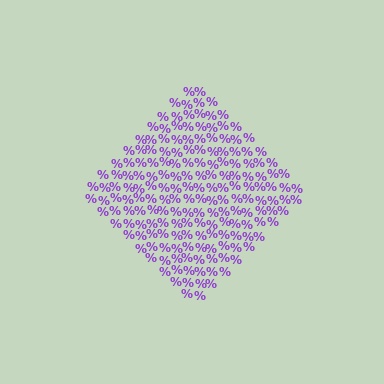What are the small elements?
The small elements are percent signs.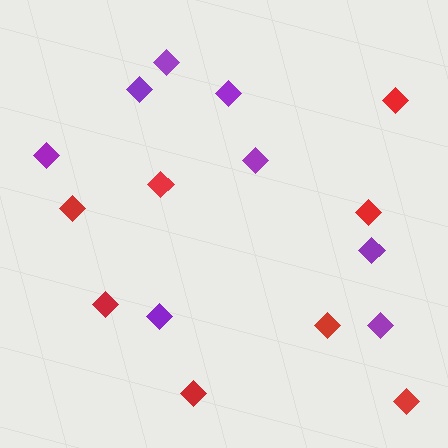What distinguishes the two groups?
There are 2 groups: one group of red diamonds (8) and one group of purple diamonds (8).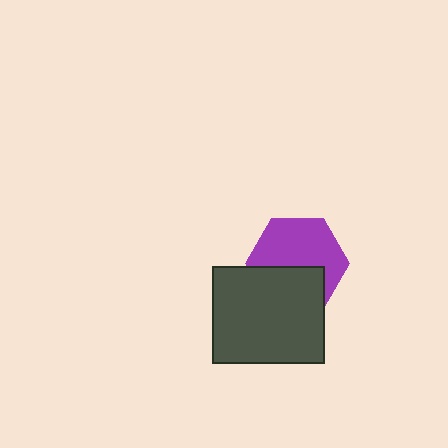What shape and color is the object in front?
The object in front is a dark gray rectangle.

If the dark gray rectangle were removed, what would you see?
You would see the complete purple hexagon.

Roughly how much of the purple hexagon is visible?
About half of it is visible (roughly 59%).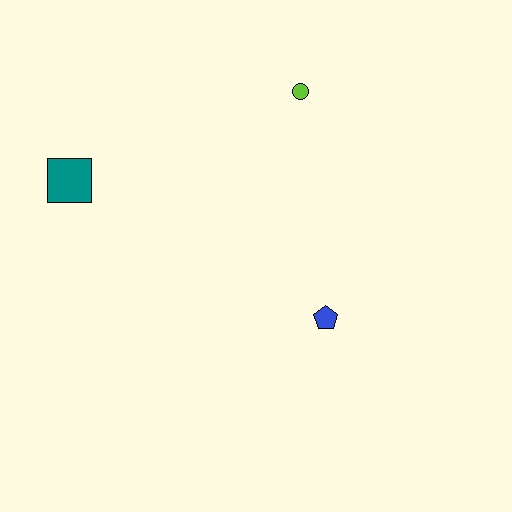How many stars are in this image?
There are no stars.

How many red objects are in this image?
There are no red objects.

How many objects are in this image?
There are 3 objects.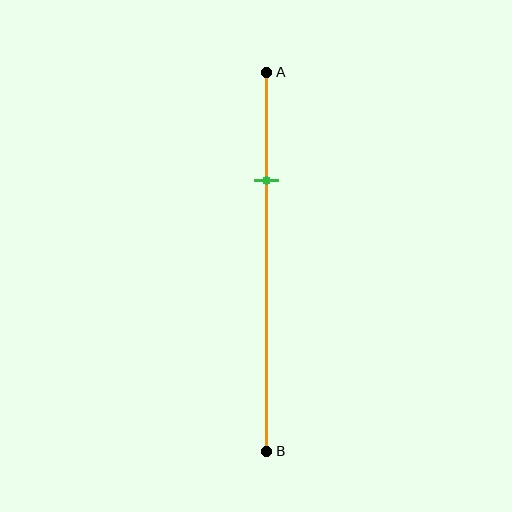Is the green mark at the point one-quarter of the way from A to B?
No, the mark is at about 30% from A, not at the 25% one-quarter point.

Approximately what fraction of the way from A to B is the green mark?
The green mark is approximately 30% of the way from A to B.